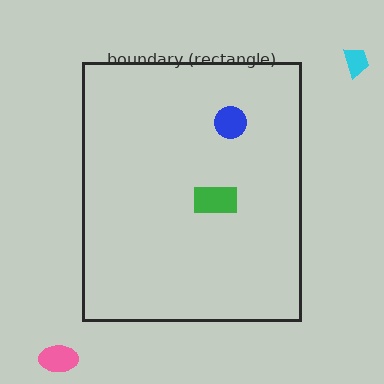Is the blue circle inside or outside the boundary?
Inside.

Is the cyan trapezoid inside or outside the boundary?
Outside.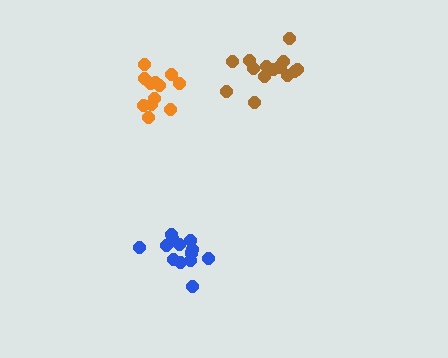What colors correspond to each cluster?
The clusters are colored: blue, orange, brown.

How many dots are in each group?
Group 1: 13 dots, Group 2: 12 dots, Group 3: 14 dots (39 total).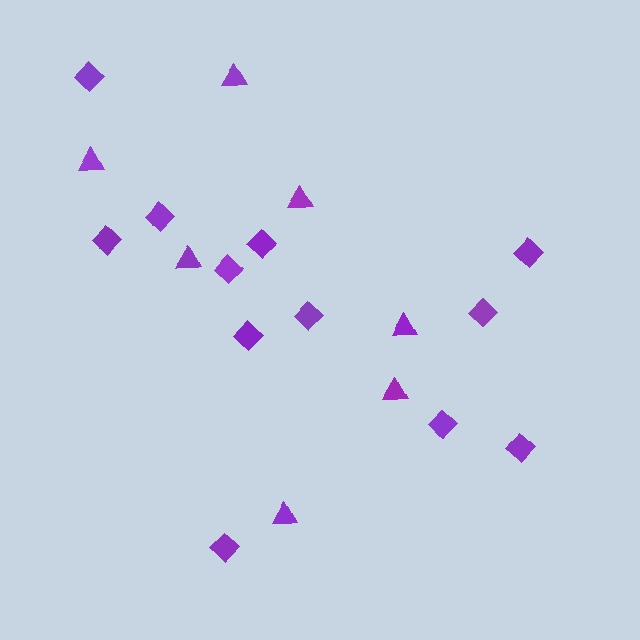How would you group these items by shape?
There are 2 groups: one group of triangles (7) and one group of diamonds (12).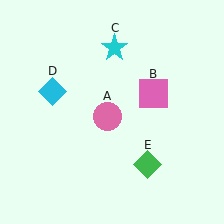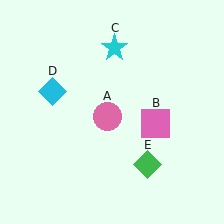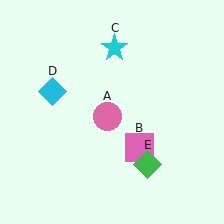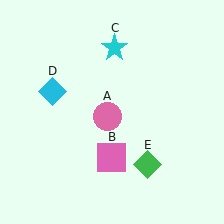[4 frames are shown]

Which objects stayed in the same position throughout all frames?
Pink circle (object A) and cyan star (object C) and cyan diamond (object D) and green diamond (object E) remained stationary.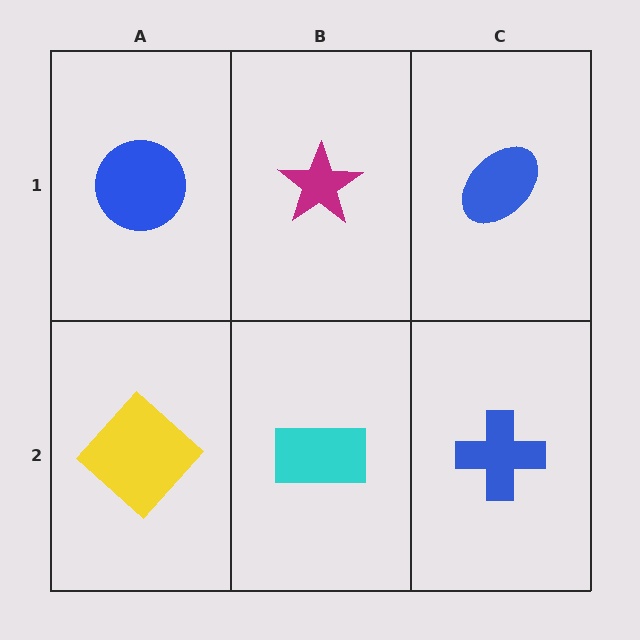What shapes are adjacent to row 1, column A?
A yellow diamond (row 2, column A), a magenta star (row 1, column B).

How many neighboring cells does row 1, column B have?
3.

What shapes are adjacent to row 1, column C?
A blue cross (row 2, column C), a magenta star (row 1, column B).